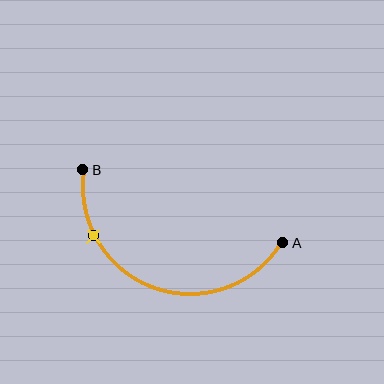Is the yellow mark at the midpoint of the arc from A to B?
No. The yellow mark lies on the arc but is closer to endpoint B. The arc midpoint would be at the point on the curve equidistant along the arc from both A and B.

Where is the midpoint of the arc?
The arc midpoint is the point on the curve farthest from the straight line joining A and B. It sits below that line.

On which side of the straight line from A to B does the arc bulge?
The arc bulges below the straight line connecting A and B.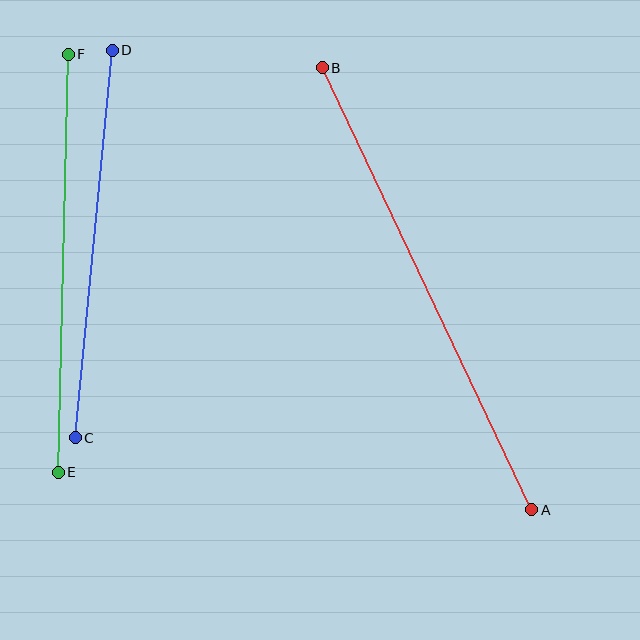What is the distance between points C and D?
The distance is approximately 389 pixels.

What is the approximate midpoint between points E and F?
The midpoint is at approximately (63, 263) pixels.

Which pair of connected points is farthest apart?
Points A and B are farthest apart.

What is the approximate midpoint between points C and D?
The midpoint is at approximately (94, 244) pixels.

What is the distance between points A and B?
The distance is approximately 489 pixels.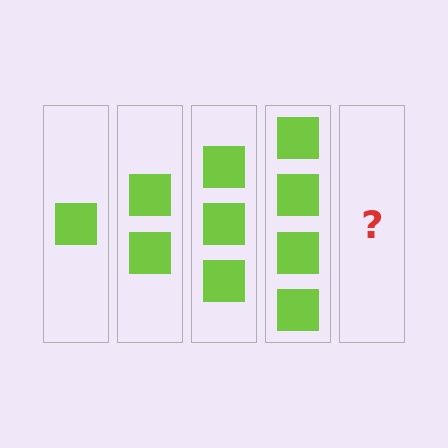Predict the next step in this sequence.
The next step is 5 squares.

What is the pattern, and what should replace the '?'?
The pattern is that each step adds one more square. The '?' should be 5 squares.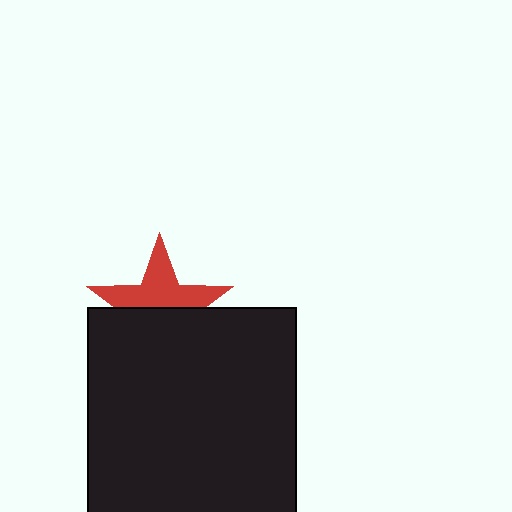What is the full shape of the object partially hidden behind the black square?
The partially hidden object is a red star.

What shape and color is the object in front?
The object in front is a black square.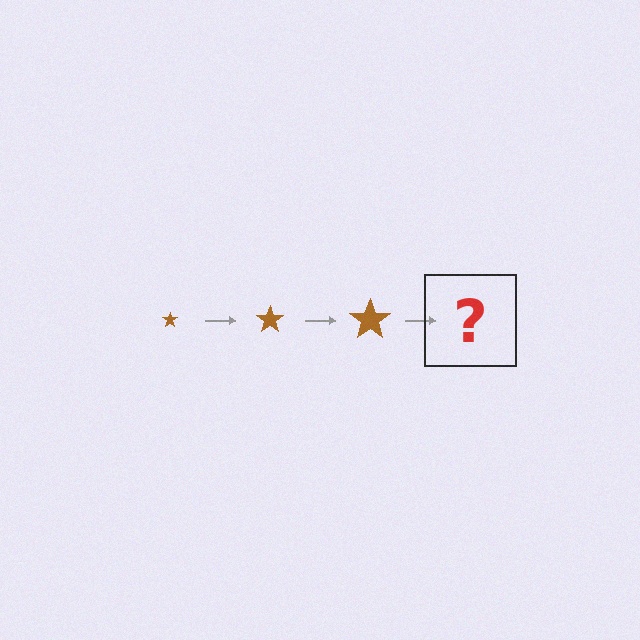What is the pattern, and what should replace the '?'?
The pattern is that the star gets progressively larger each step. The '?' should be a brown star, larger than the previous one.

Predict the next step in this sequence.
The next step is a brown star, larger than the previous one.